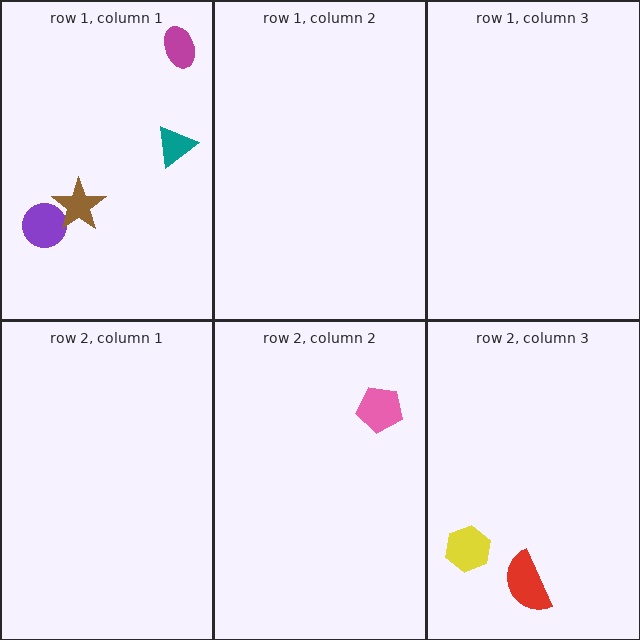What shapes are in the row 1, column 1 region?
The purple circle, the magenta ellipse, the teal triangle, the brown star.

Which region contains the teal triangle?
The row 1, column 1 region.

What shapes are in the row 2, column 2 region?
The pink pentagon.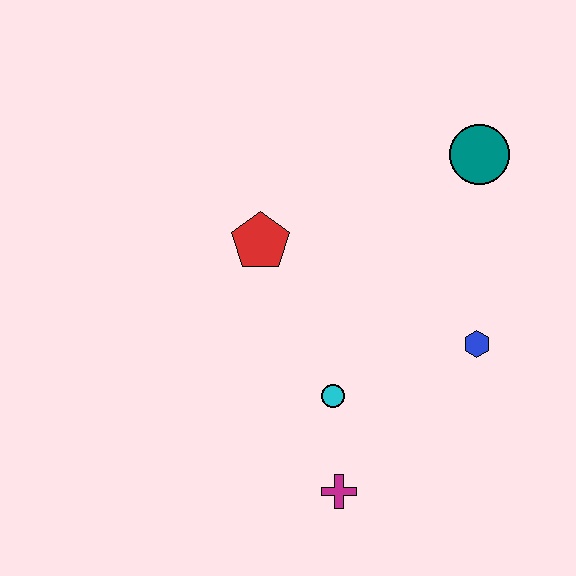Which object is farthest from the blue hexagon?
The red pentagon is farthest from the blue hexagon.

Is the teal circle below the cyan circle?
No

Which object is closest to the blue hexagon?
The cyan circle is closest to the blue hexagon.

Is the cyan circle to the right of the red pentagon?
Yes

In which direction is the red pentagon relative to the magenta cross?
The red pentagon is above the magenta cross.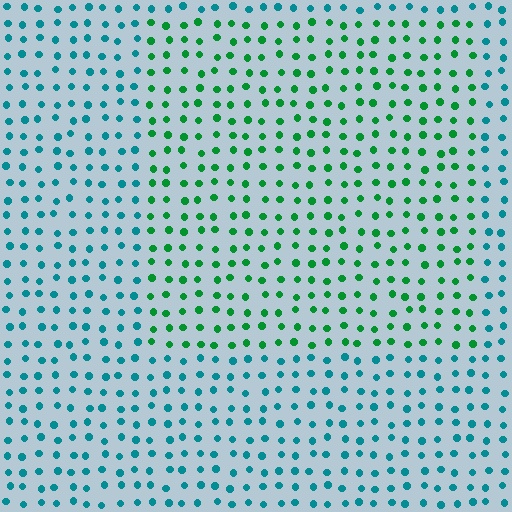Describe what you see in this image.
The image is filled with small teal elements in a uniform arrangement. A rectangle-shaped region is visible where the elements are tinted to a slightly different hue, forming a subtle color boundary.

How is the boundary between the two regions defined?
The boundary is defined purely by a slight shift in hue (about 46 degrees). Spacing, size, and orientation are identical on both sides.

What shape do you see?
I see a rectangle.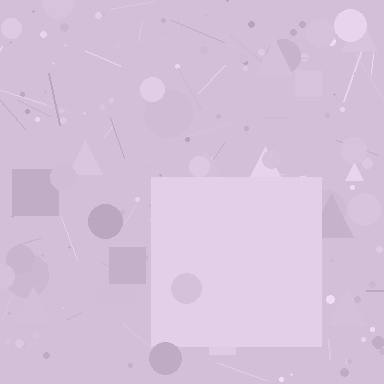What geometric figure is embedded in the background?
A square is embedded in the background.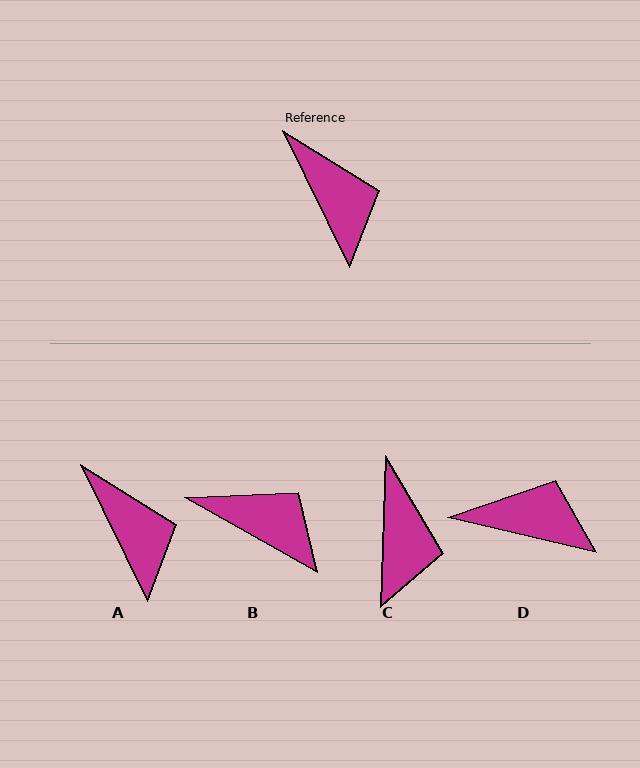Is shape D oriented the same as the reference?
No, it is off by about 51 degrees.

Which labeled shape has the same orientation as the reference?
A.